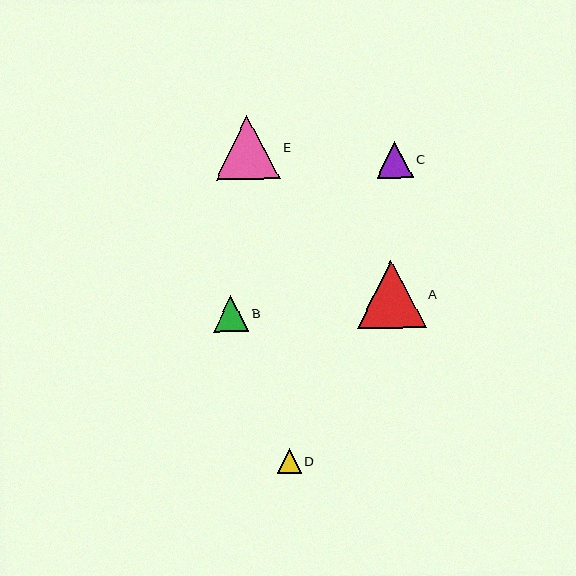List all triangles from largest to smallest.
From largest to smallest: A, E, C, B, D.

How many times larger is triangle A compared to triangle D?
Triangle A is approximately 2.8 times the size of triangle D.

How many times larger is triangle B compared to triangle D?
Triangle B is approximately 1.5 times the size of triangle D.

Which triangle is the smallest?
Triangle D is the smallest with a size of approximately 24 pixels.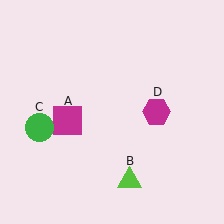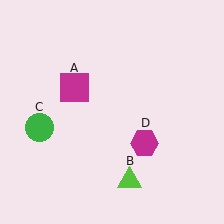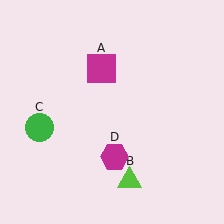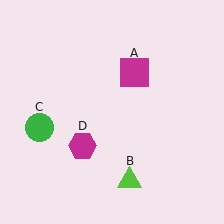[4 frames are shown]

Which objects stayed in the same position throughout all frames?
Lime triangle (object B) and green circle (object C) remained stationary.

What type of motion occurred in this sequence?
The magenta square (object A), magenta hexagon (object D) rotated clockwise around the center of the scene.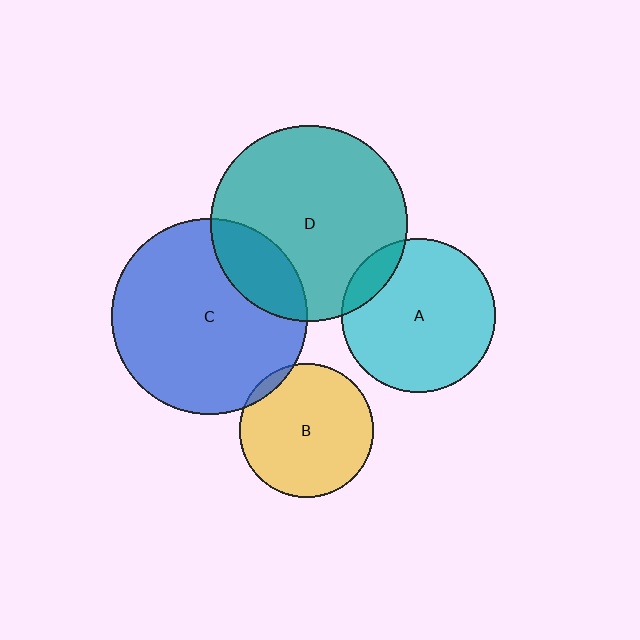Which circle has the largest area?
Circle D (teal).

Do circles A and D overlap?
Yes.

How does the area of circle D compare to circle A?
Approximately 1.6 times.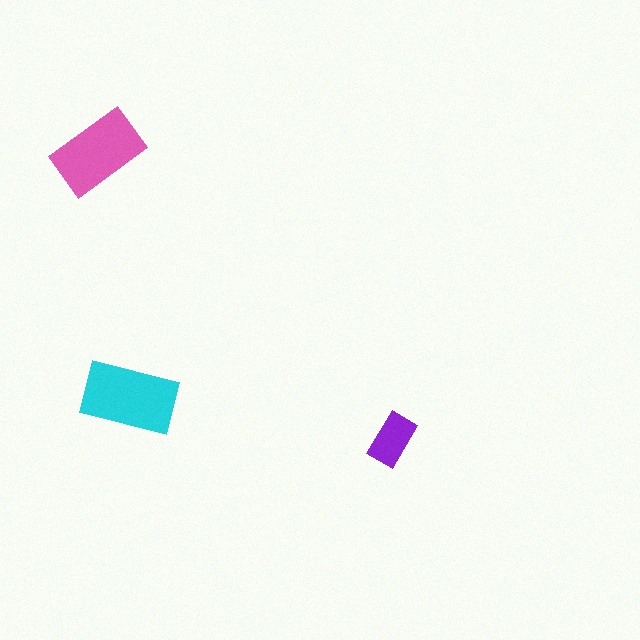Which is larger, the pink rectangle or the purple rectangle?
The pink one.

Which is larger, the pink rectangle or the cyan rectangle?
The cyan one.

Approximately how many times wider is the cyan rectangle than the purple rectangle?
About 2 times wider.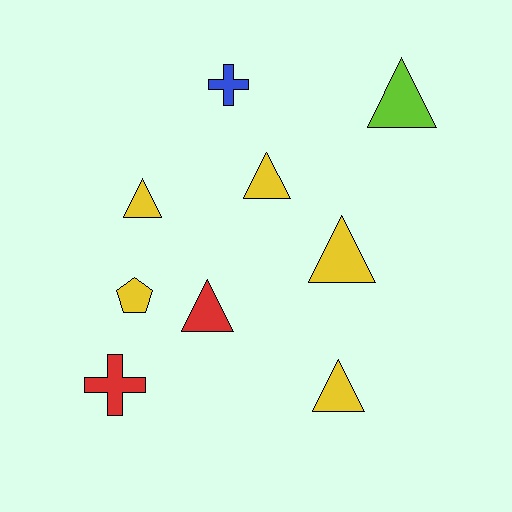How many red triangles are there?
There is 1 red triangle.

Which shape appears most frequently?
Triangle, with 6 objects.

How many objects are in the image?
There are 9 objects.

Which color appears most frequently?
Yellow, with 5 objects.